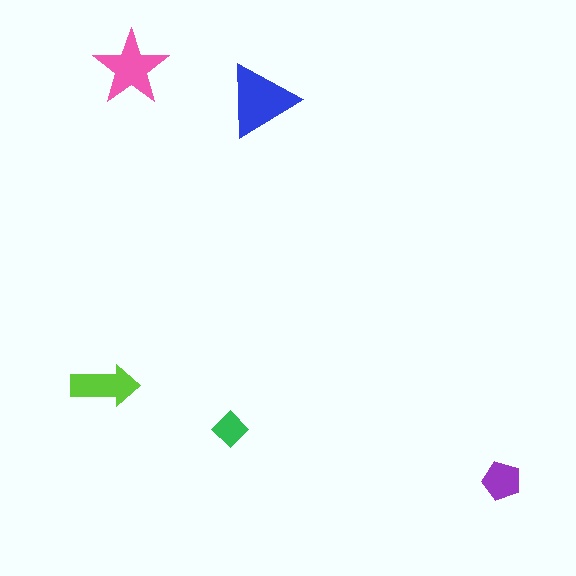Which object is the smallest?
The green diamond.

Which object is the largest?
The blue triangle.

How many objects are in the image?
There are 5 objects in the image.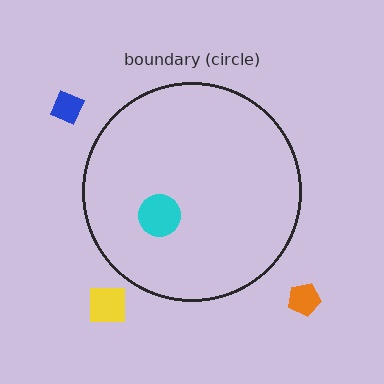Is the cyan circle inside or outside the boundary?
Inside.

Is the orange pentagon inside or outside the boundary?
Outside.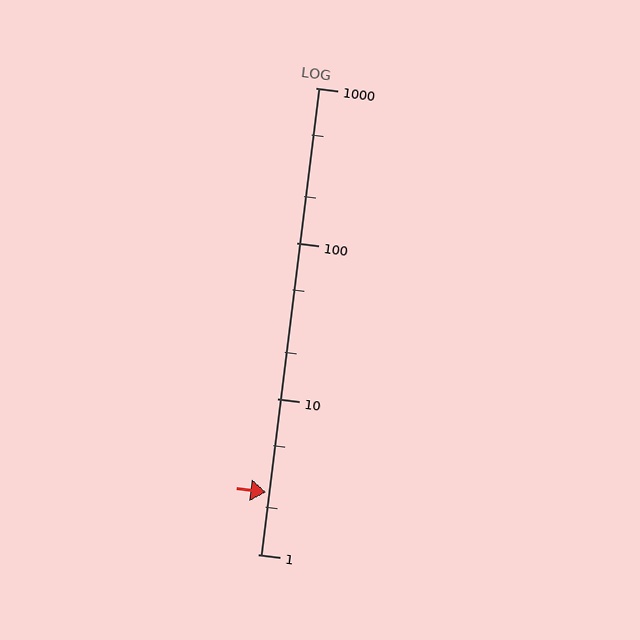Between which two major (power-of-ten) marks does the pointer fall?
The pointer is between 1 and 10.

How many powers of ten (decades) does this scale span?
The scale spans 3 decades, from 1 to 1000.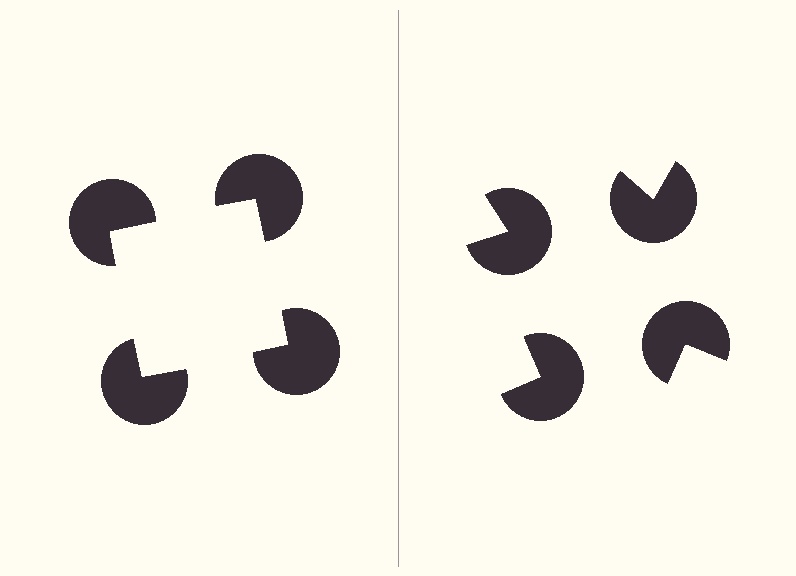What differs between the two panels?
The pac-man discs are positioned identically on both sides; only the wedge orientations differ. On the left they align to a square; on the right they are misaligned.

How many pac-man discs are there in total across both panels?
8 — 4 on each side.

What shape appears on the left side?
An illusory square.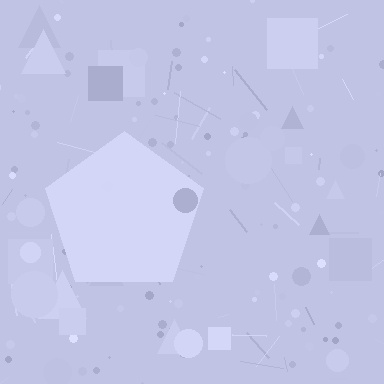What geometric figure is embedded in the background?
A pentagon is embedded in the background.